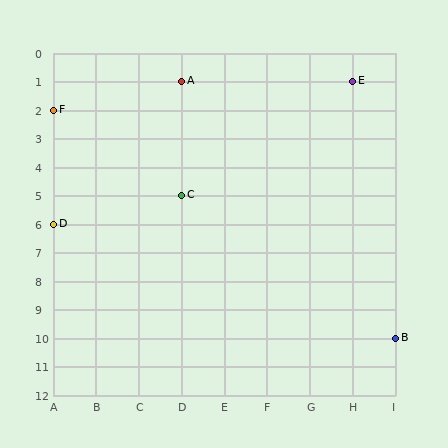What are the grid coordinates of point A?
Point A is at grid coordinates (D, 1).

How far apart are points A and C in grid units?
Points A and C are 4 rows apart.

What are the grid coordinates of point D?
Point D is at grid coordinates (A, 6).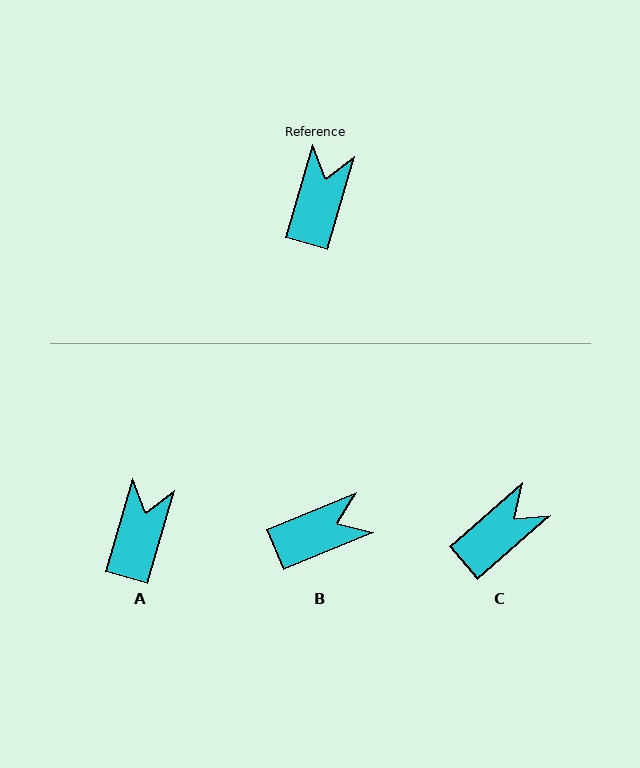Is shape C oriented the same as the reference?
No, it is off by about 32 degrees.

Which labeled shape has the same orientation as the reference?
A.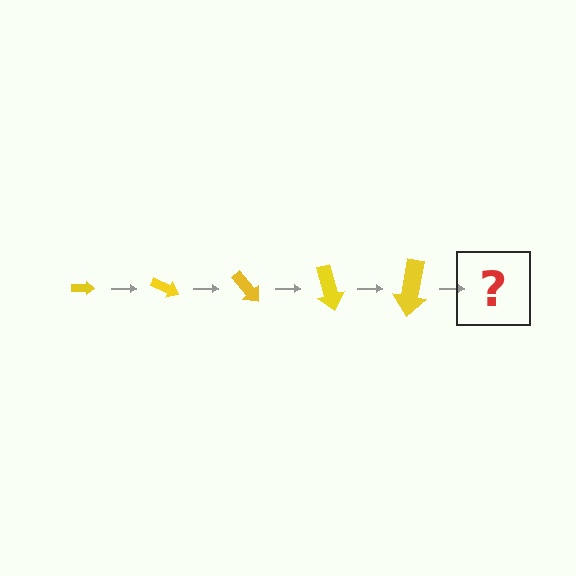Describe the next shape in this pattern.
It should be an arrow, larger than the previous one and rotated 125 degrees from the start.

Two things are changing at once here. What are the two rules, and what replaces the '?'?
The two rules are that the arrow grows larger each step and it rotates 25 degrees each step. The '?' should be an arrow, larger than the previous one and rotated 125 degrees from the start.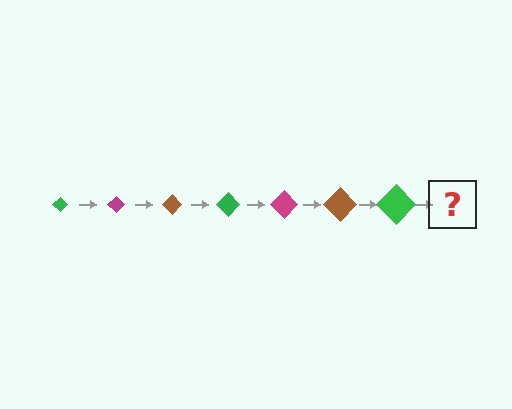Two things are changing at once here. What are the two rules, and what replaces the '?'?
The two rules are that the diamond grows larger each step and the color cycles through green, magenta, and brown. The '?' should be a magenta diamond, larger than the previous one.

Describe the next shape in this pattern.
It should be a magenta diamond, larger than the previous one.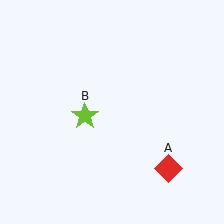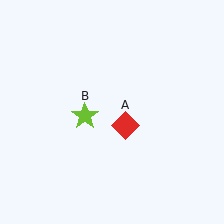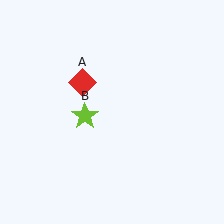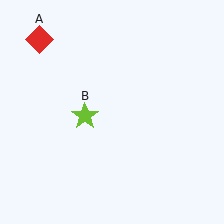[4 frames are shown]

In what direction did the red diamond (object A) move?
The red diamond (object A) moved up and to the left.